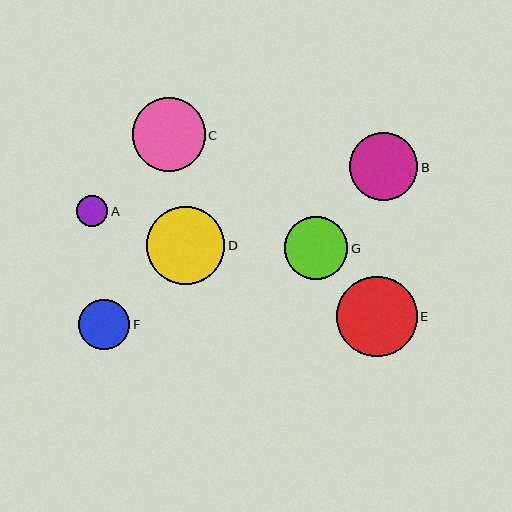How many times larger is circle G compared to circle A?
Circle G is approximately 2.0 times the size of circle A.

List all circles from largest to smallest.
From largest to smallest: E, D, C, B, G, F, A.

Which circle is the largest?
Circle E is the largest with a size of approximately 80 pixels.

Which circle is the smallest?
Circle A is the smallest with a size of approximately 32 pixels.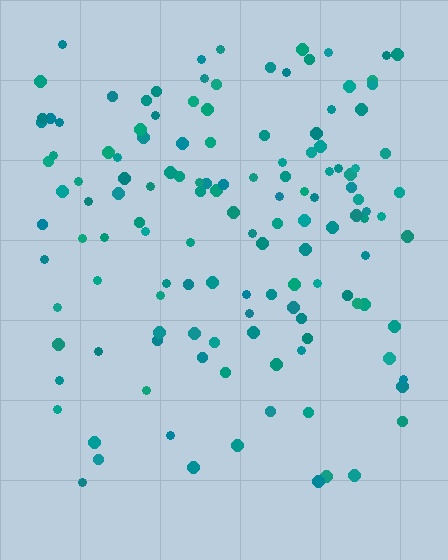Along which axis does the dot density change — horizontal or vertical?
Vertical.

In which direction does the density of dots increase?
From bottom to top, with the top side densest.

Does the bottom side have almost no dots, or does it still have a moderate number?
Still a moderate number, just noticeably fewer than the top.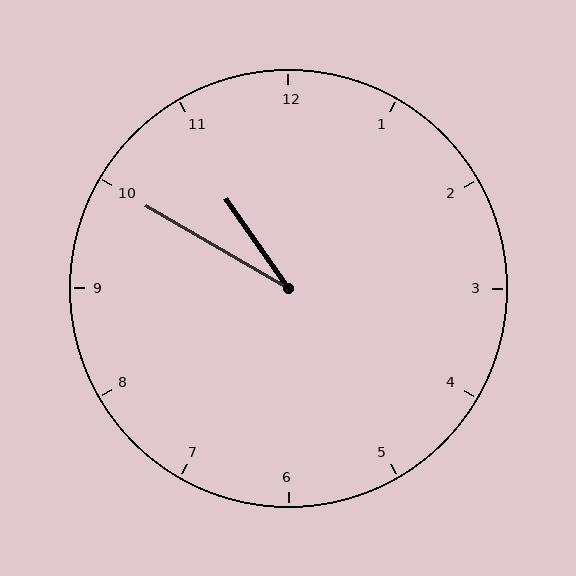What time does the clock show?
10:50.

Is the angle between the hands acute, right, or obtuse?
It is acute.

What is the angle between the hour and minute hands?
Approximately 25 degrees.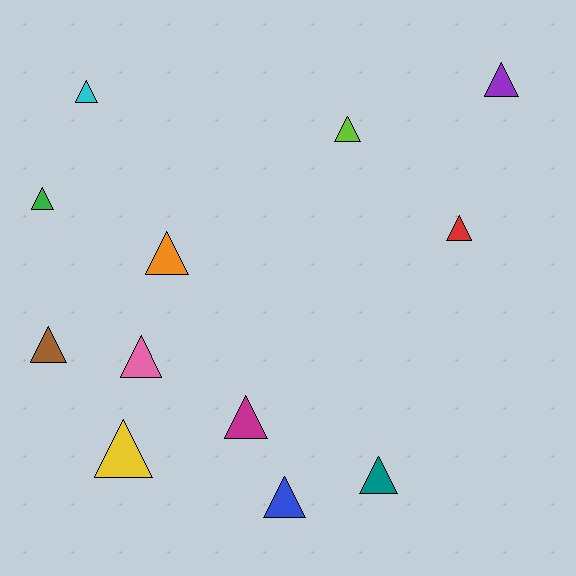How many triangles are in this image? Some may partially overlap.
There are 12 triangles.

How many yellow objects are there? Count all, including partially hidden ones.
There is 1 yellow object.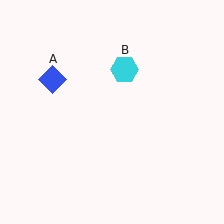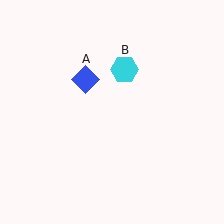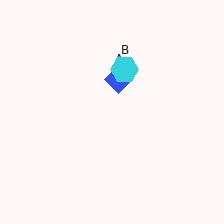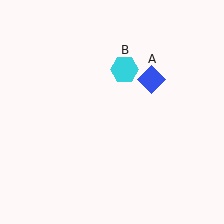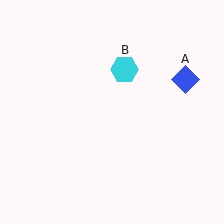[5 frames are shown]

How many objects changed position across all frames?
1 object changed position: blue diamond (object A).